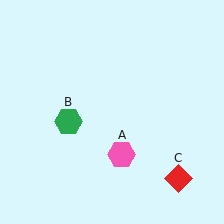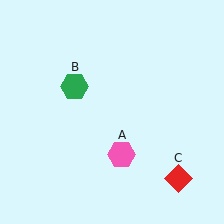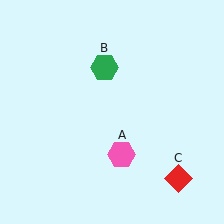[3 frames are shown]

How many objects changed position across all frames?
1 object changed position: green hexagon (object B).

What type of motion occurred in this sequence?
The green hexagon (object B) rotated clockwise around the center of the scene.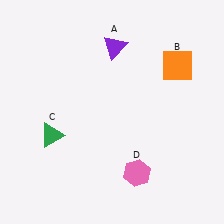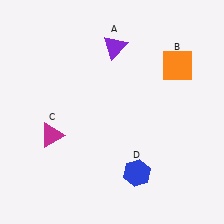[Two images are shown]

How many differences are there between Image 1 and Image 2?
There are 2 differences between the two images.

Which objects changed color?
C changed from green to magenta. D changed from pink to blue.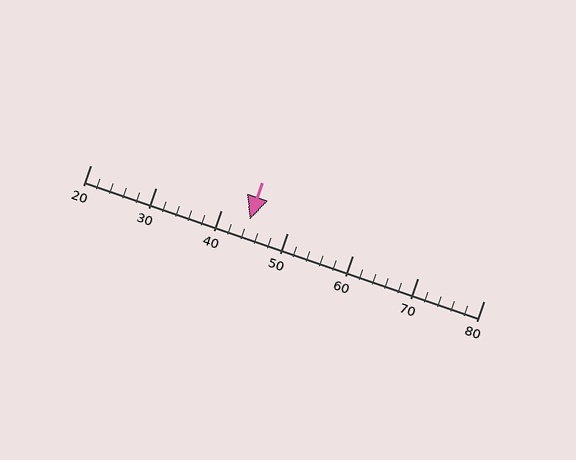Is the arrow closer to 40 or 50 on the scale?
The arrow is closer to 40.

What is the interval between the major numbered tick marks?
The major tick marks are spaced 10 units apart.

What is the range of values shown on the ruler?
The ruler shows values from 20 to 80.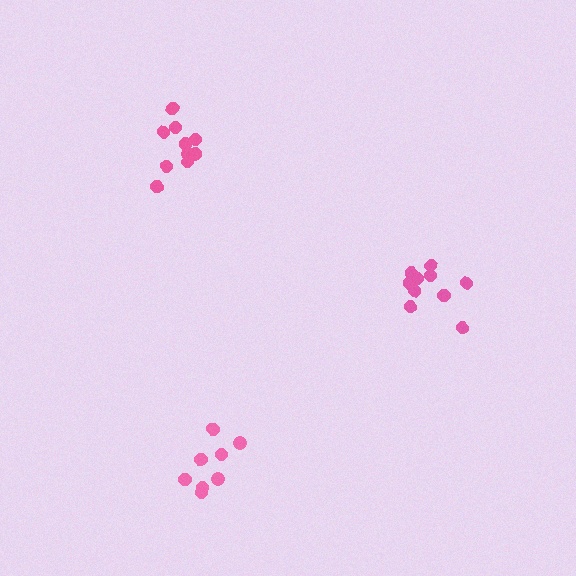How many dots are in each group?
Group 1: 10 dots, Group 2: 10 dots, Group 3: 8 dots (28 total).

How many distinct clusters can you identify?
There are 3 distinct clusters.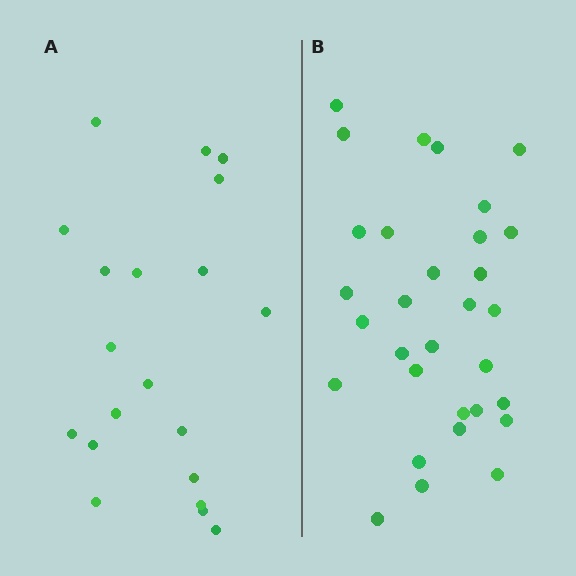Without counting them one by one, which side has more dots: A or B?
Region B (the right region) has more dots.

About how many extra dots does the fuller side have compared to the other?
Region B has roughly 12 or so more dots than region A.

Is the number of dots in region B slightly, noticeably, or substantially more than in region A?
Region B has substantially more. The ratio is roughly 1.6 to 1.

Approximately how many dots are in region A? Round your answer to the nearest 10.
About 20 dots.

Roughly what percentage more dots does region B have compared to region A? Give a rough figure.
About 55% more.